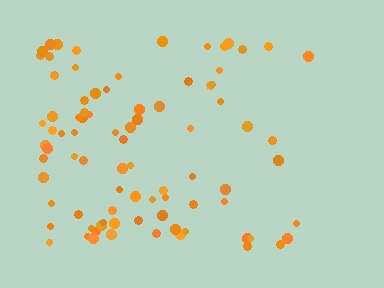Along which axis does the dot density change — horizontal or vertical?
Horizontal.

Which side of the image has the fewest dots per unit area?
The right.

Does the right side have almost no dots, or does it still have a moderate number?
Still a moderate number, just noticeably fewer than the left.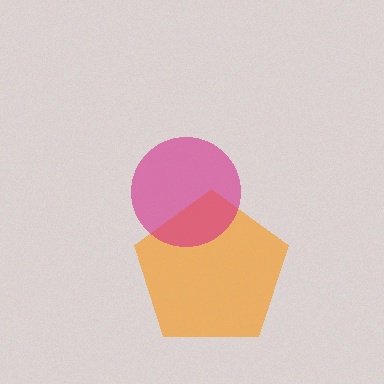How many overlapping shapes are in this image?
There are 2 overlapping shapes in the image.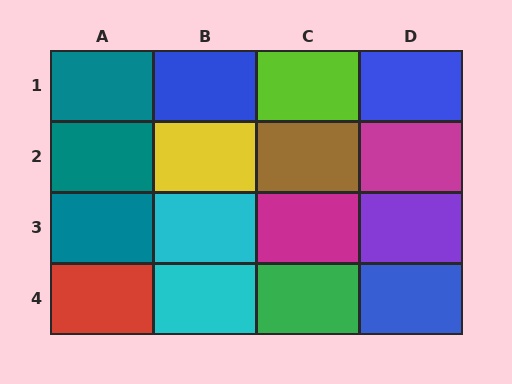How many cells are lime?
1 cell is lime.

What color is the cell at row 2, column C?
Brown.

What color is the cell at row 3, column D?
Purple.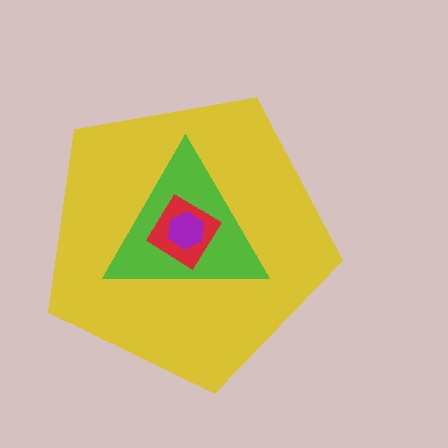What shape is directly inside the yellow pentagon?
The lime triangle.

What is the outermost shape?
The yellow pentagon.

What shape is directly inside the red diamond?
The purple hexagon.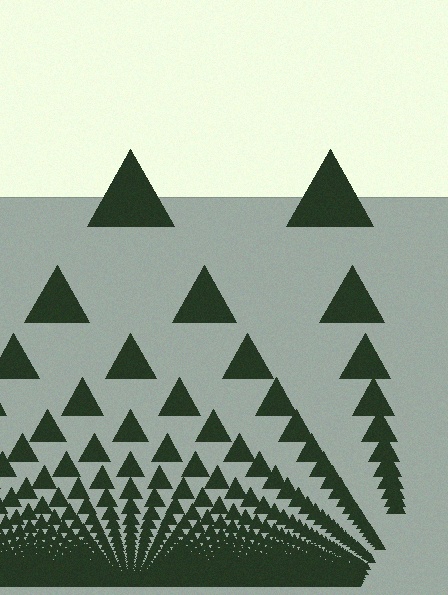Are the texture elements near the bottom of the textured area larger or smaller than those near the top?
Smaller. The gradient is inverted — elements near the bottom are smaller and denser.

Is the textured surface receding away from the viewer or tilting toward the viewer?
The surface appears to tilt toward the viewer. Texture elements get larger and sparser toward the top.